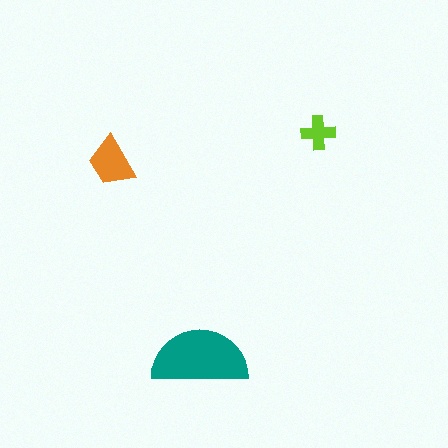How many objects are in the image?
There are 3 objects in the image.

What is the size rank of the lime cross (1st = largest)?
3rd.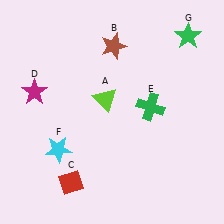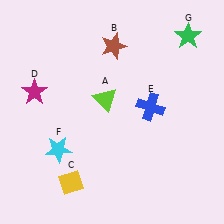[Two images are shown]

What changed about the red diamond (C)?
In Image 1, C is red. In Image 2, it changed to yellow.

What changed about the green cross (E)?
In Image 1, E is green. In Image 2, it changed to blue.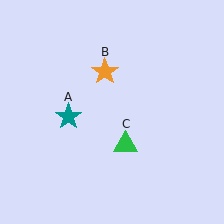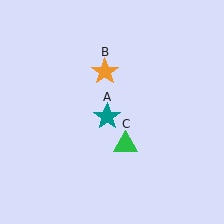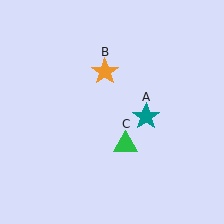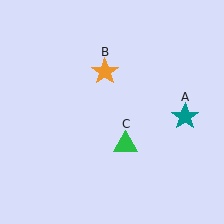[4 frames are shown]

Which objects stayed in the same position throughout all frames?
Orange star (object B) and green triangle (object C) remained stationary.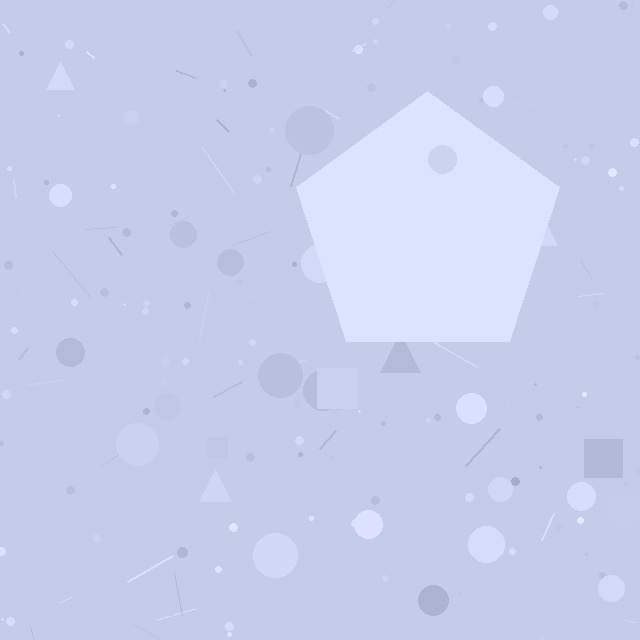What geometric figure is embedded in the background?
A pentagon is embedded in the background.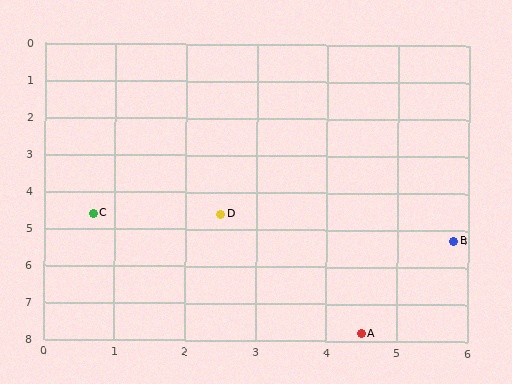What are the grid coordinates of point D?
Point D is at approximately (2.5, 4.6).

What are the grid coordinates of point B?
Point B is at approximately (5.8, 5.3).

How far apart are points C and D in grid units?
Points C and D are about 1.8 grid units apart.